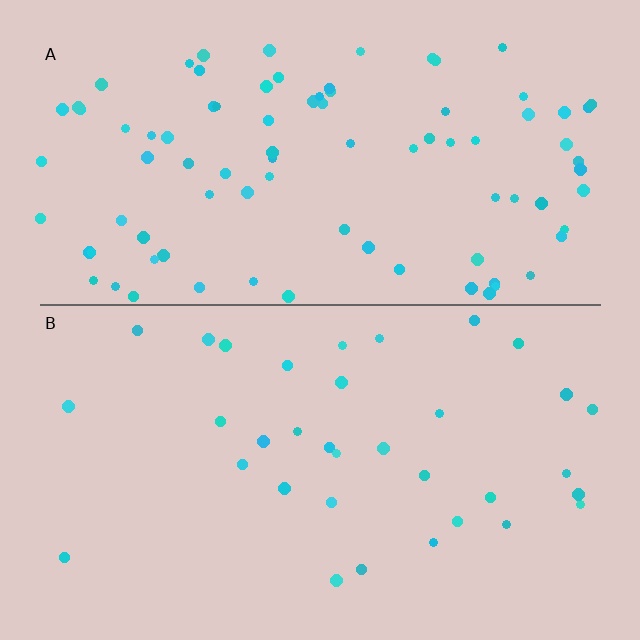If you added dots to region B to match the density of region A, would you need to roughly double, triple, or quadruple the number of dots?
Approximately triple.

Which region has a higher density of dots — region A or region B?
A (the top).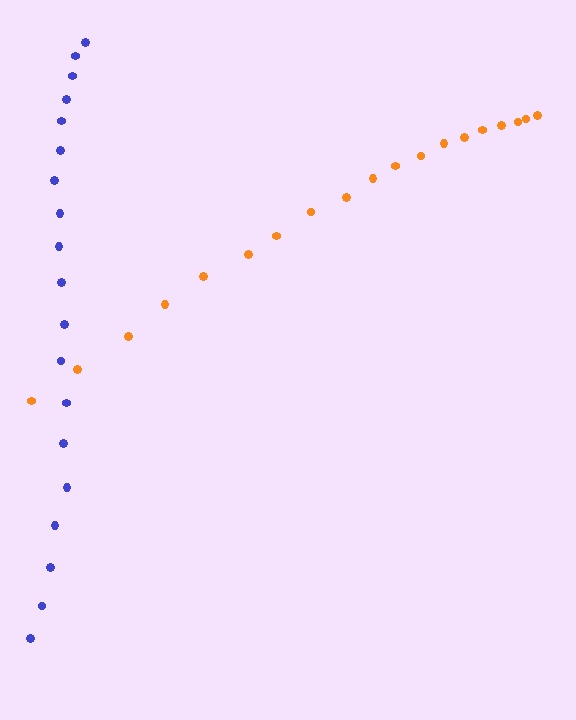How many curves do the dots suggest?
There are 2 distinct paths.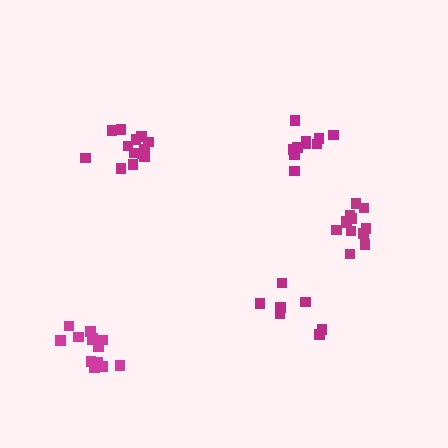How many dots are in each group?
Group 1: 13 dots, Group 2: 10 dots, Group 3: 12 dots, Group 4: 7 dots, Group 5: 13 dots (55 total).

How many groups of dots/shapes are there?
There are 5 groups.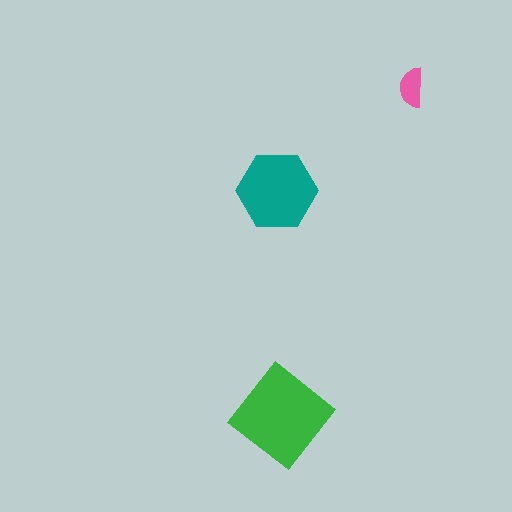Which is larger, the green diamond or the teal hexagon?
The green diamond.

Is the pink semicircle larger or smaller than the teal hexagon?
Smaller.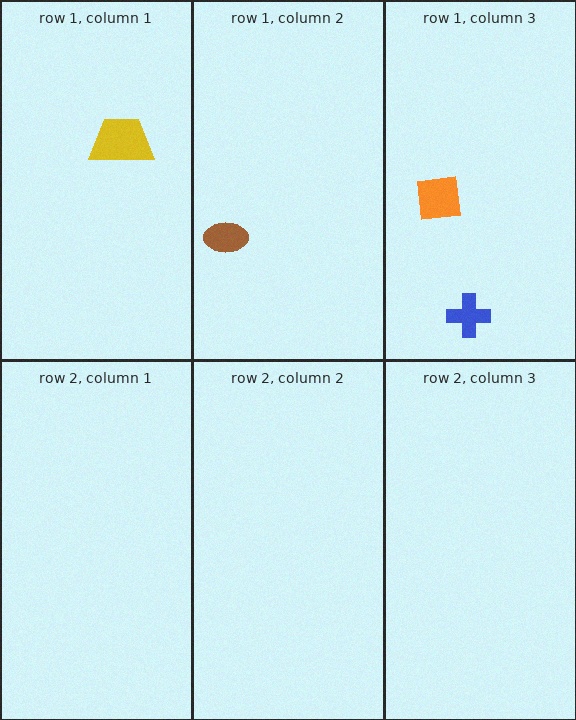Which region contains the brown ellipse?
The row 1, column 2 region.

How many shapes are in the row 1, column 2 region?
1.